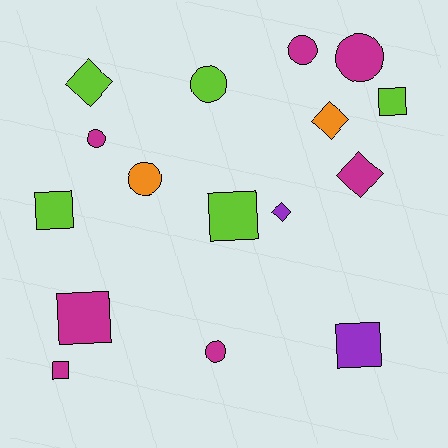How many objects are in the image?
There are 16 objects.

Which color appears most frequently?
Magenta, with 7 objects.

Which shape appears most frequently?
Circle, with 6 objects.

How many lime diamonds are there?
There is 1 lime diamond.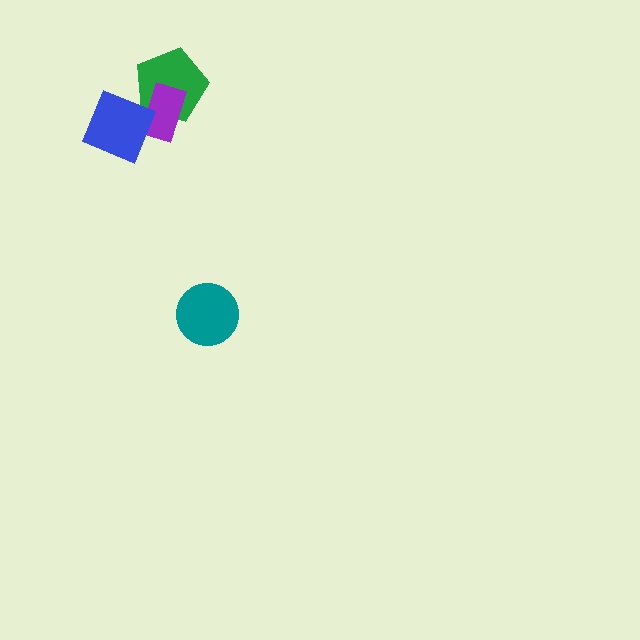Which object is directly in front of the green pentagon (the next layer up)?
The purple rectangle is directly in front of the green pentagon.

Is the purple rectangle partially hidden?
Yes, it is partially covered by another shape.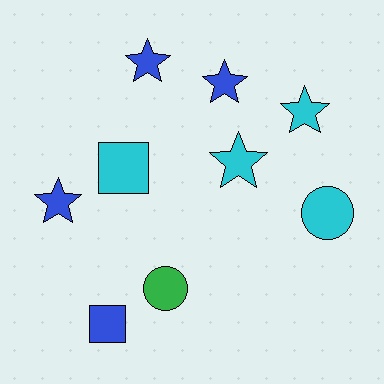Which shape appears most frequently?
Star, with 5 objects.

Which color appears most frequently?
Blue, with 4 objects.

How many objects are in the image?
There are 9 objects.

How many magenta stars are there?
There are no magenta stars.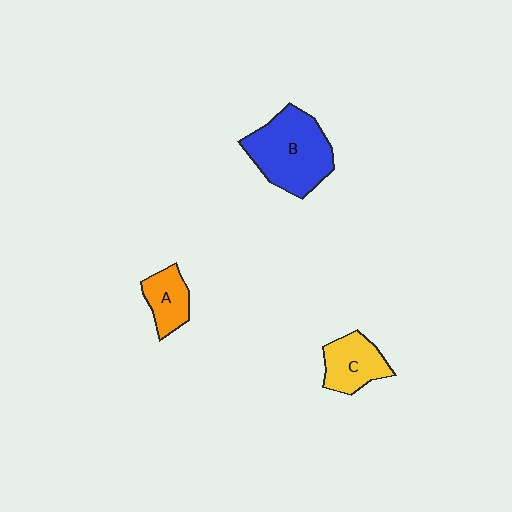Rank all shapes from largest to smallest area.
From largest to smallest: B (blue), C (yellow), A (orange).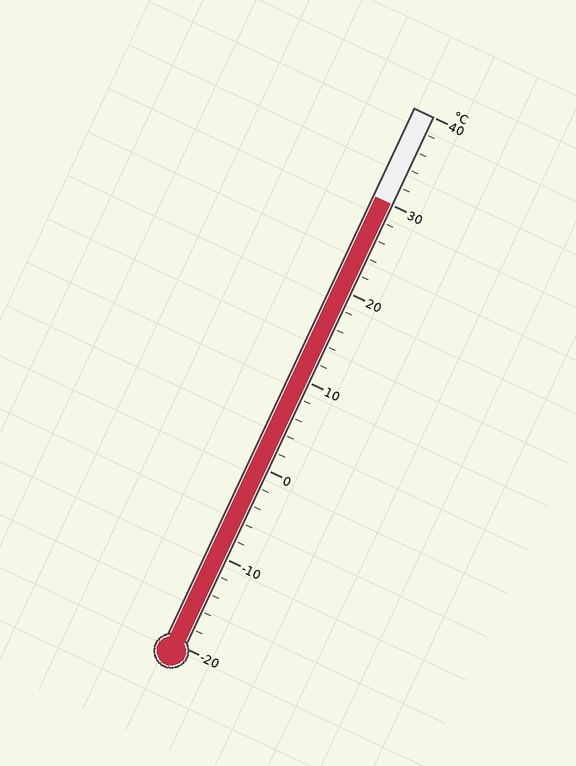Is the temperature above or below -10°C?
The temperature is above -10°C.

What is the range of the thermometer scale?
The thermometer scale ranges from -20°C to 40°C.